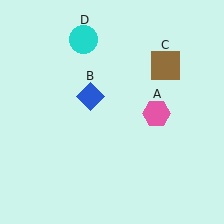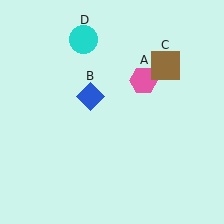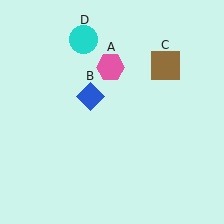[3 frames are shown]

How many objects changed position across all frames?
1 object changed position: pink hexagon (object A).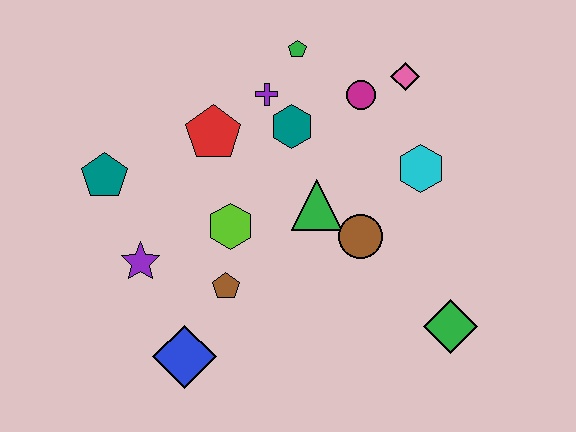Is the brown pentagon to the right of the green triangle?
No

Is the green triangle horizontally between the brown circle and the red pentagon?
Yes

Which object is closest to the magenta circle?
The pink diamond is closest to the magenta circle.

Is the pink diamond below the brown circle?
No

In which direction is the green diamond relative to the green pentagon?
The green diamond is below the green pentagon.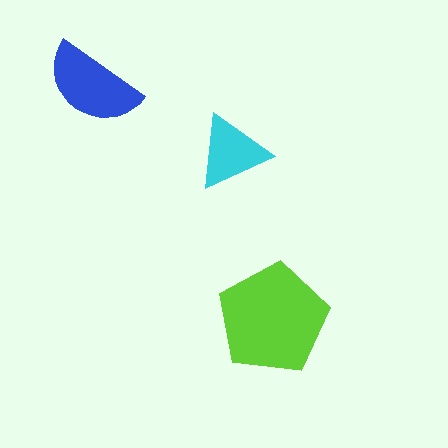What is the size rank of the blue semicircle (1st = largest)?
2nd.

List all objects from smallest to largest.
The cyan triangle, the blue semicircle, the lime pentagon.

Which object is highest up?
The blue semicircle is topmost.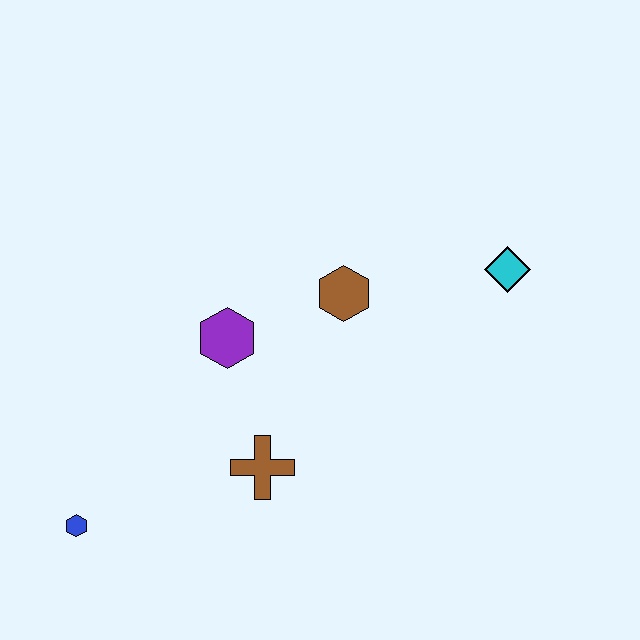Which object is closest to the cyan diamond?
The brown hexagon is closest to the cyan diamond.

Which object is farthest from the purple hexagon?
The cyan diamond is farthest from the purple hexagon.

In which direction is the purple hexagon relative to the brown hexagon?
The purple hexagon is to the left of the brown hexagon.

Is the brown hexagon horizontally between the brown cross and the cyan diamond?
Yes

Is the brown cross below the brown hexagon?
Yes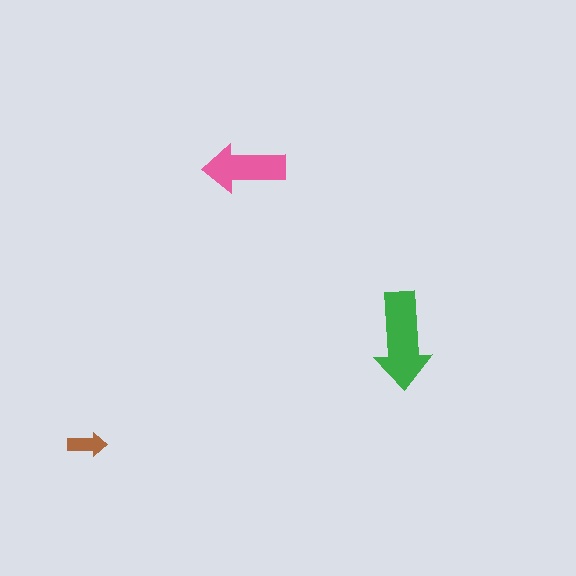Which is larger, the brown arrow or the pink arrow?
The pink one.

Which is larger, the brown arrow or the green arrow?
The green one.